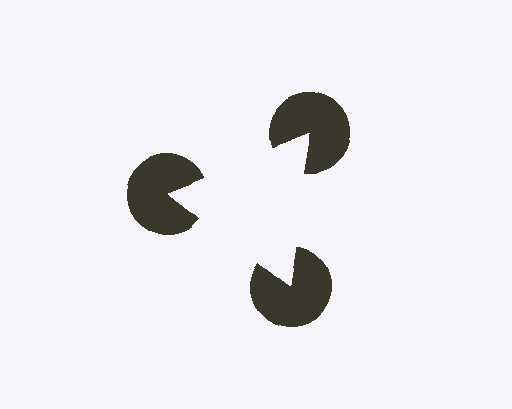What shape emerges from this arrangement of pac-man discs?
An illusory triangle — its edges are inferred from the aligned wedge cuts in the pac-man discs, not physically drawn.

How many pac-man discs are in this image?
There are 3 — one at each vertex of the illusory triangle.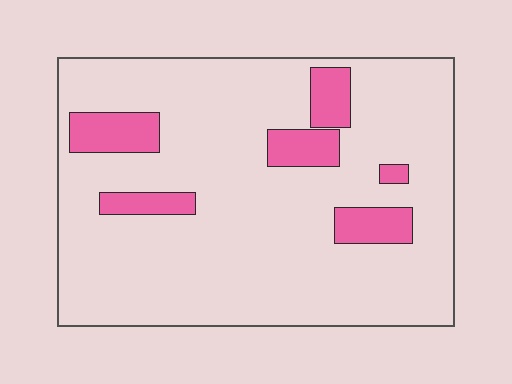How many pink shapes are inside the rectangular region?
6.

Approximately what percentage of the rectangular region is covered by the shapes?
Approximately 15%.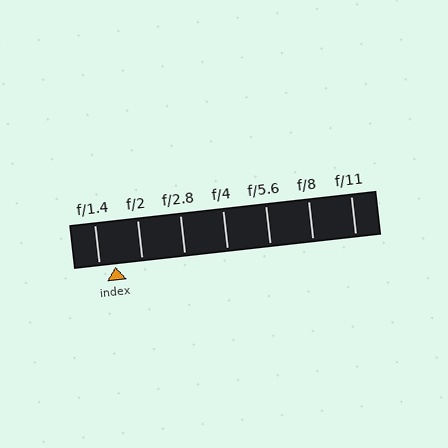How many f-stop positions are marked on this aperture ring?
There are 7 f-stop positions marked.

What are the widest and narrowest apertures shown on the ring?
The widest aperture shown is f/1.4 and the narrowest is f/11.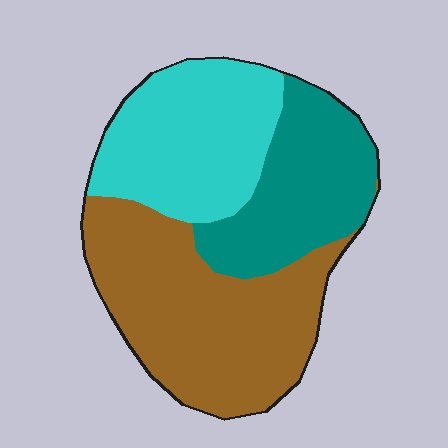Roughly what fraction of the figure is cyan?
Cyan takes up between a sixth and a third of the figure.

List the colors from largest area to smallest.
From largest to smallest: brown, cyan, teal.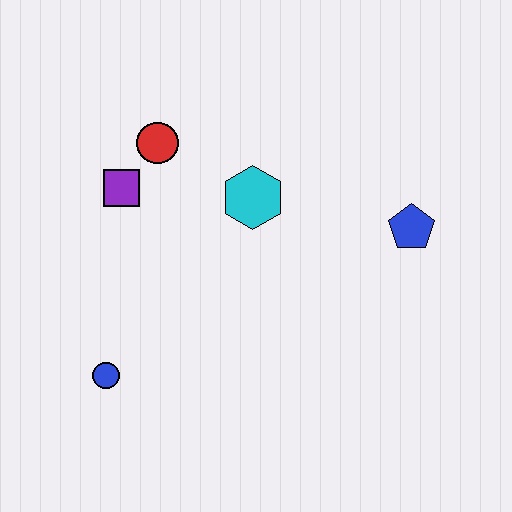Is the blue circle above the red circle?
No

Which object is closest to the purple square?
The red circle is closest to the purple square.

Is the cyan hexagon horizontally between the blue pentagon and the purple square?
Yes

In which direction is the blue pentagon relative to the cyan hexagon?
The blue pentagon is to the right of the cyan hexagon.